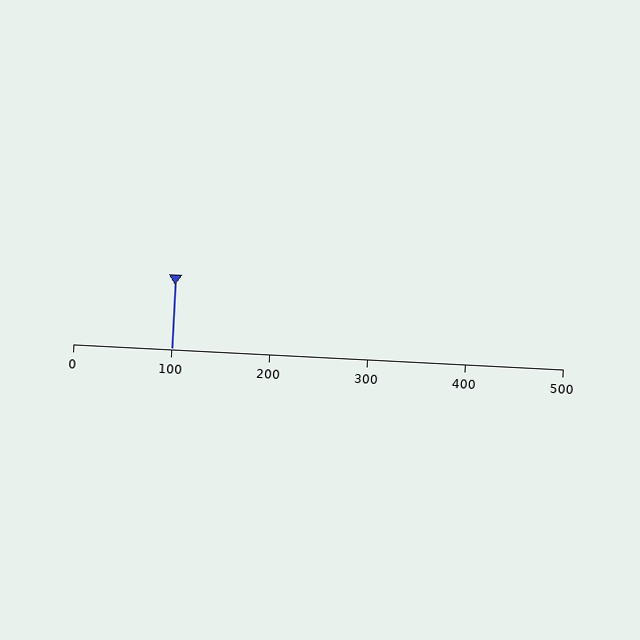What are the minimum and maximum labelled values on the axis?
The axis runs from 0 to 500.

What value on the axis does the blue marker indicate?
The marker indicates approximately 100.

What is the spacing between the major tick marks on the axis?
The major ticks are spaced 100 apart.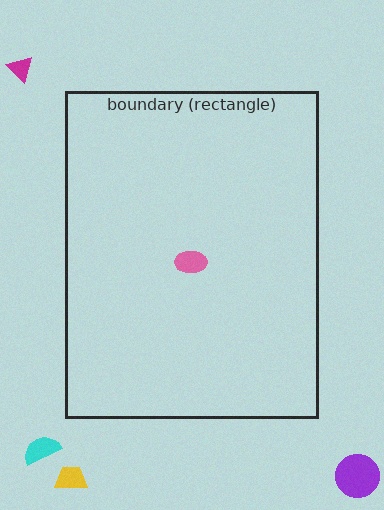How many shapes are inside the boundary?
1 inside, 4 outside.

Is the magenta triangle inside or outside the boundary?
Outside.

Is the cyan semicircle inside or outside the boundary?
Outside.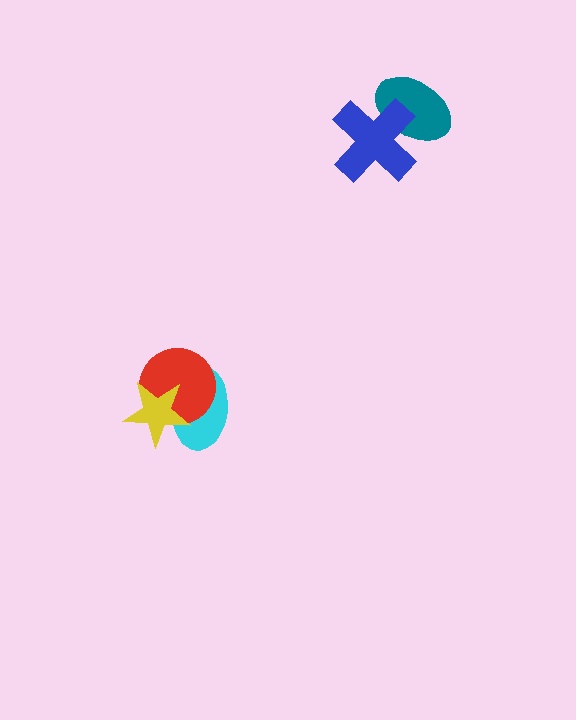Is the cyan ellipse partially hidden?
Yes, it is partially covered by another shape.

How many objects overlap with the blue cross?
1 object overlaps with the blue cross.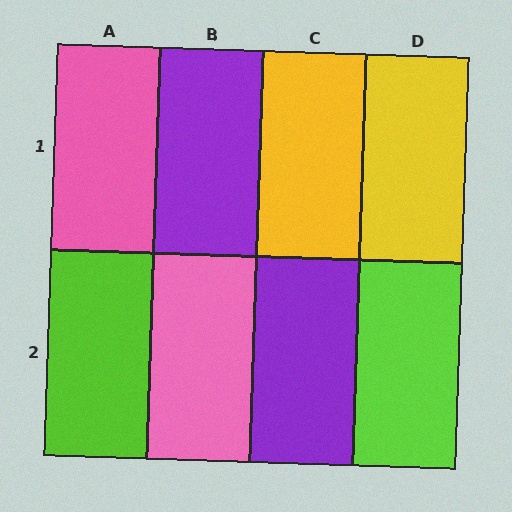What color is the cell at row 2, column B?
Pink.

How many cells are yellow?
2 cells are yellow.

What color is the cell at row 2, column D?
Lime.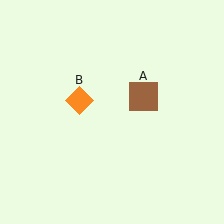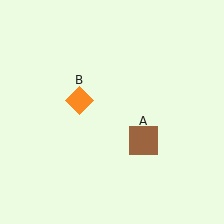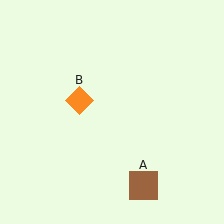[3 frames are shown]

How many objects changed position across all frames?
1 object changed position: brown square (object A).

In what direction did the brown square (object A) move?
The brown square (object A) moved down.